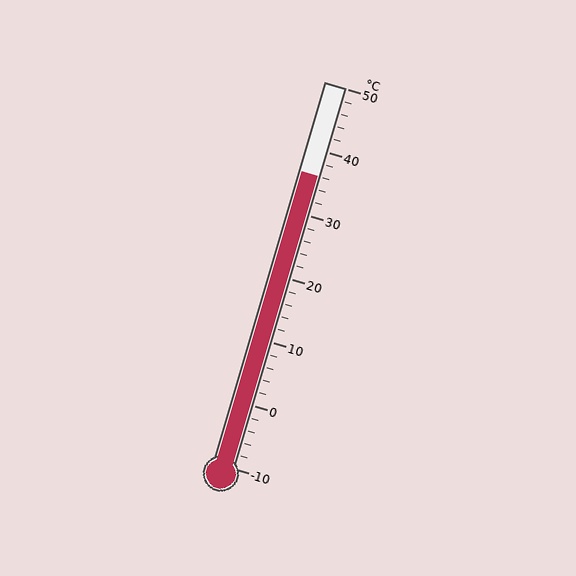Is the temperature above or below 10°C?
The temperature is above 10°C.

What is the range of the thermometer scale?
The thermometer scale ranges from -10°C to 50°C.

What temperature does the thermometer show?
The thermometer shows approximately 36°C.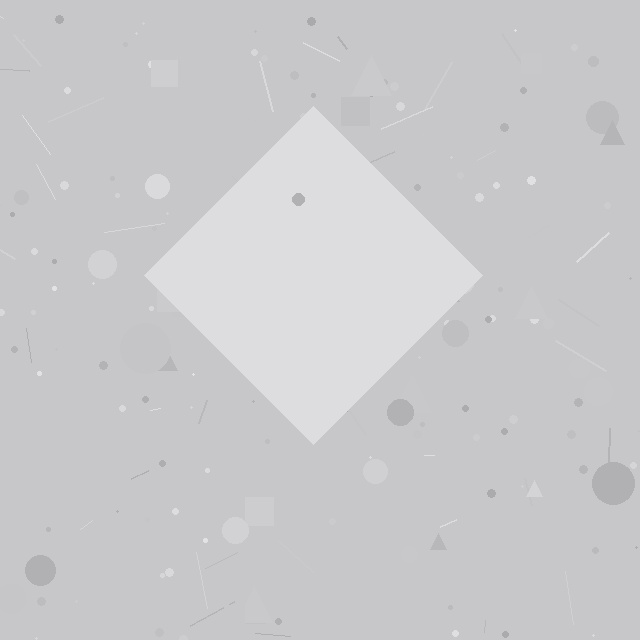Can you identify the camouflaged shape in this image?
The camouflaged shape is a diamond.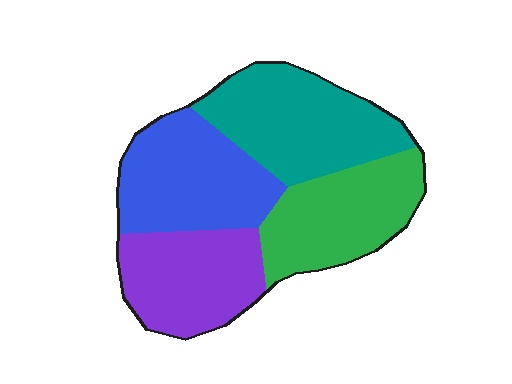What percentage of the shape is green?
Green covers 24% of the shape.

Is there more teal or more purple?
Teal.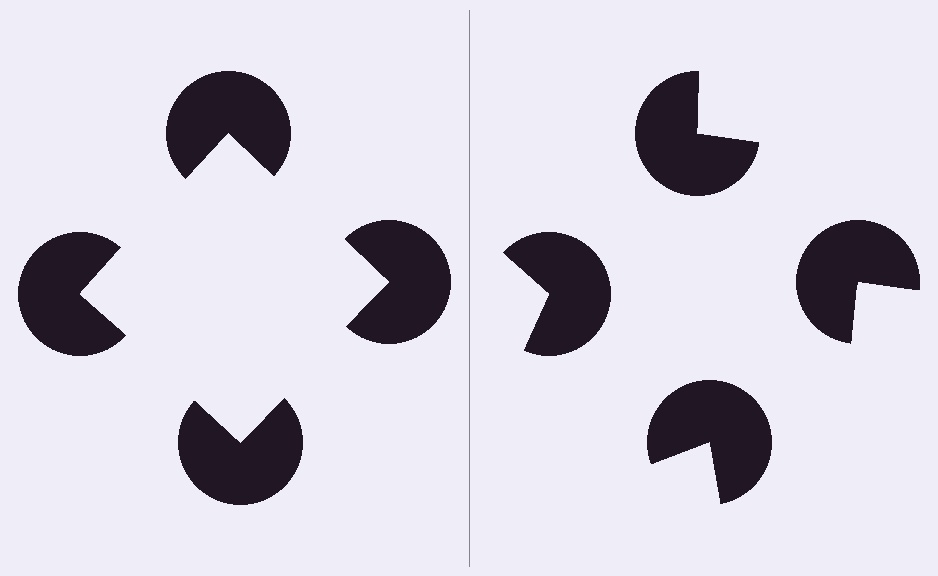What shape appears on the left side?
An illusory square.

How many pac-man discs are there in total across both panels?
8 — 4 on each side.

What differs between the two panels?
The pac-man discs are positioned identically on both sides; only the wedge orientations differ. On the left they align to a square; on the right they are misaligned.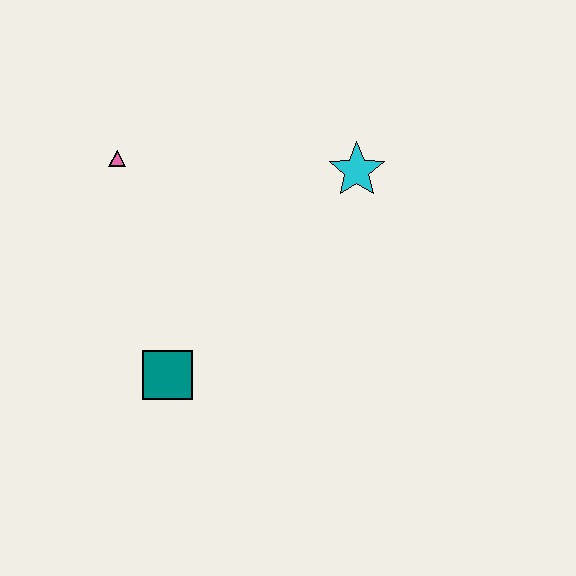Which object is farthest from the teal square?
The cyan star is farthest from the teal square.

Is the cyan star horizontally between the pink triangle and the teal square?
No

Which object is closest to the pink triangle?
The teal square is closest to the pink triangle.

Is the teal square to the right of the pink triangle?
Yes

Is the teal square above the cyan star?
No